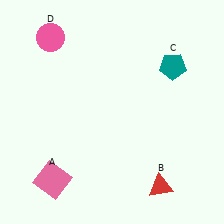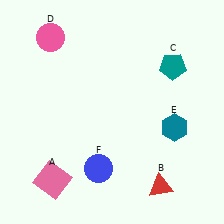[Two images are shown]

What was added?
A teal hexagon (E), a blue circle (F) were added in Image 2.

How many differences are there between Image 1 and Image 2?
There are 2 differences between the two images.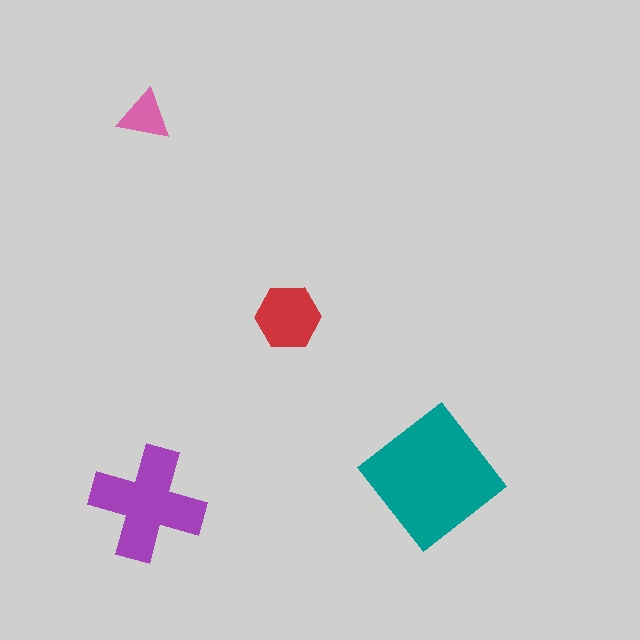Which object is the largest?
The teal diamond.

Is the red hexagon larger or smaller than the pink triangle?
Larger.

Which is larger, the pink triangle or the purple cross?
The purple cross.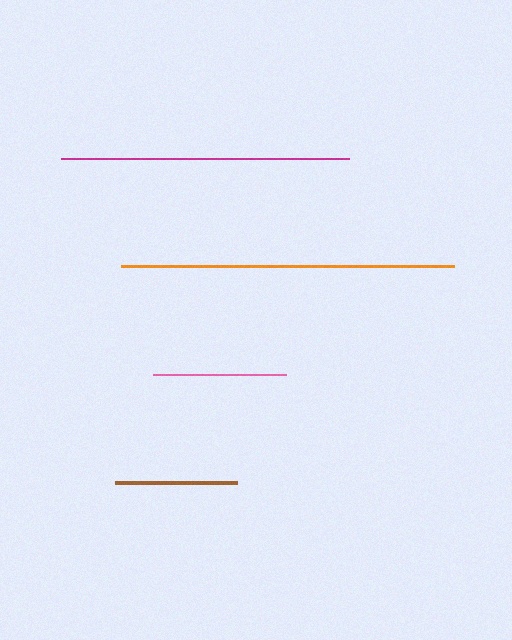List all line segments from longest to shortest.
From longest to shortest: orange, magenta, pink, brown.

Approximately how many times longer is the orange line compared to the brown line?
The orange line is approximately 2.7 times the length of the brown line.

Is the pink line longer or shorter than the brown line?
The pink line is longer than the brown line.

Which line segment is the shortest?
The brown line is the shortest at approximately 122 pixels.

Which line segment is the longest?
The orange line is the longest at approximately 333 pixels.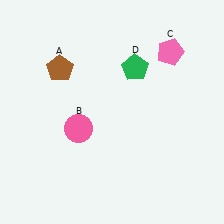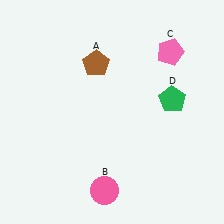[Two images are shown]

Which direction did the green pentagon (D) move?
The green pentagon (D) moved right.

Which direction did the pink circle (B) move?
The pink circle (B) moved down.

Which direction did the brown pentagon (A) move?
The brown pentagon (A) moved right.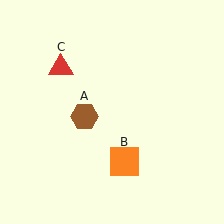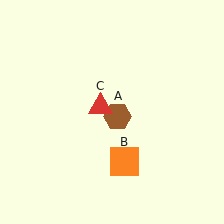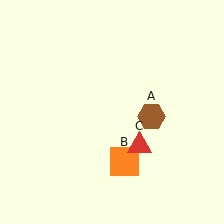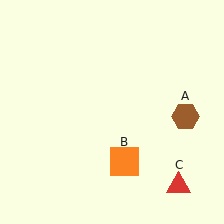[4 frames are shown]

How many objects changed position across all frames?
2 objects changed position: brown hexagon (object A), red triangle (object C).